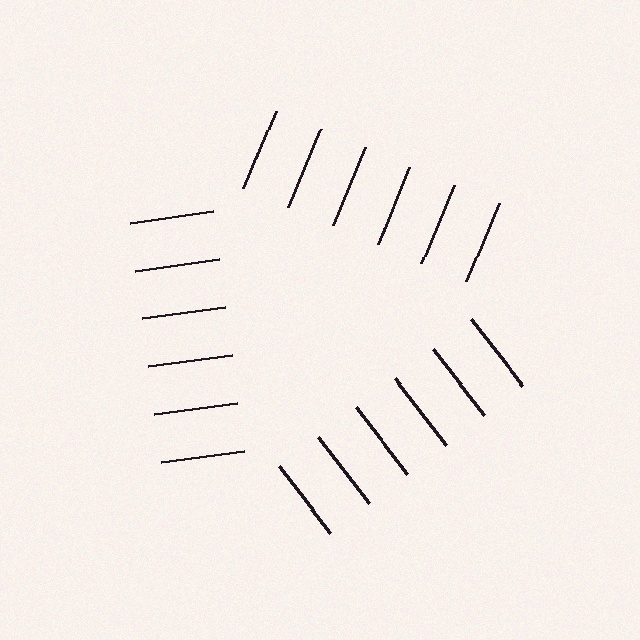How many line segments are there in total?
18 — 6 along each of the 3 edges.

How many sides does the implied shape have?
3 sides — the line-ends trace a triangle.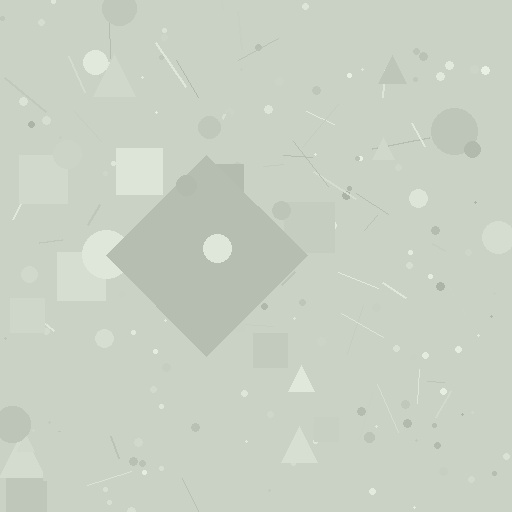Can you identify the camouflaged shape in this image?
The camouflaged shape is a diamond.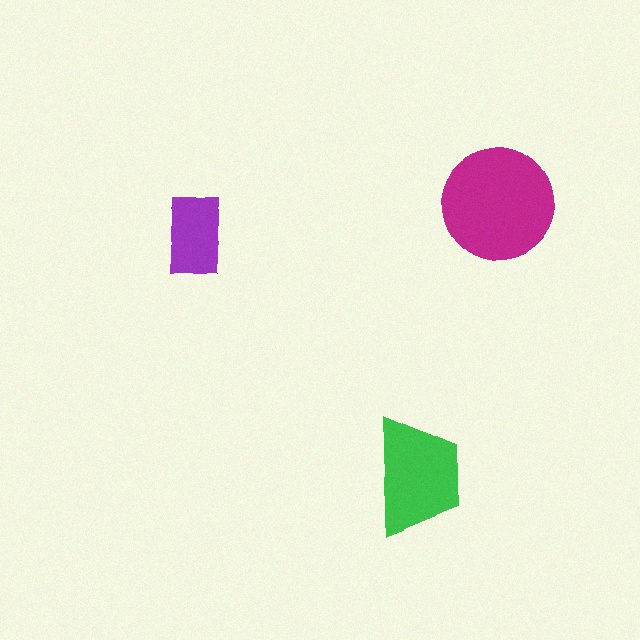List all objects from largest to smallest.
The magenta circle, the green trapezoid, the purple rectangle.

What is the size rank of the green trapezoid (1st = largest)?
2nd.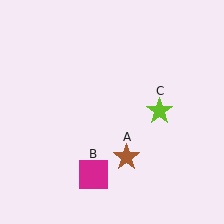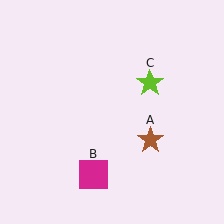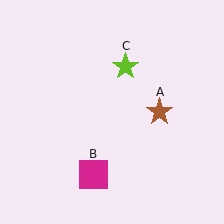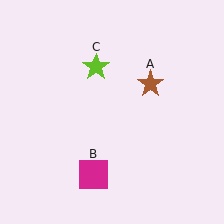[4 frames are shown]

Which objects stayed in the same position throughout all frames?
Magenta square (object B) remained stationary.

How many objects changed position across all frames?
2 objects changed position: brown star (object A), lime star (object C).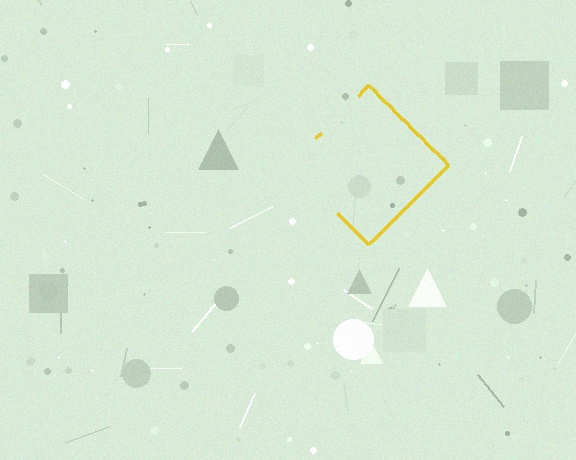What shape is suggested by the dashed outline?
The dashed outline suggests a diamond.